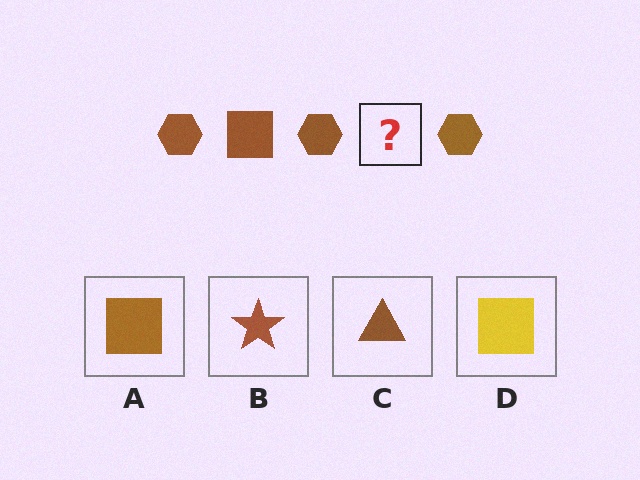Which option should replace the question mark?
Option A.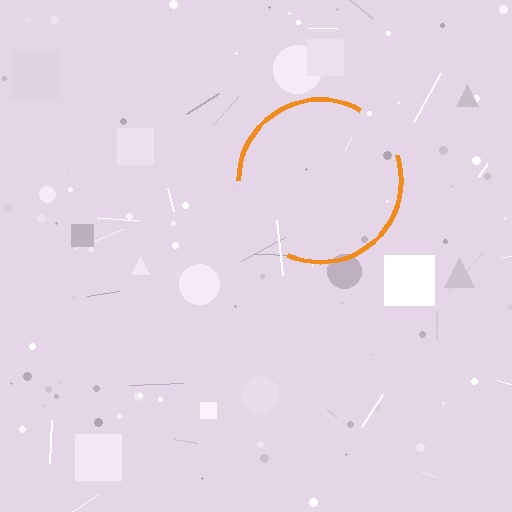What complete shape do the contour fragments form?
The contour fragments form a circle.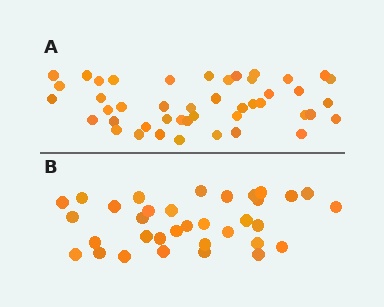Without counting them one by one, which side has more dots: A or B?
Region A (the top region) has more dots.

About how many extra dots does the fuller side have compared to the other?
Region A has roughly 12 or so more dots than region B.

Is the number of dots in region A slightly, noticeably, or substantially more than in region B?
Region A has noticeably more, but not dramatically so. The ratio is roughly 1.3 to 1.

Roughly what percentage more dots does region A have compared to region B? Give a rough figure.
About 30% more.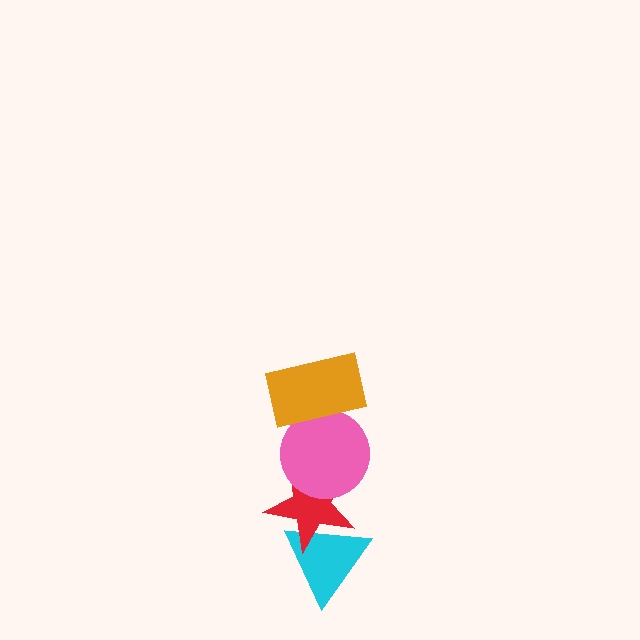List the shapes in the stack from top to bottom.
From top to bottom: the orange rectangle, the pink circle, the red star, the cyan triangle.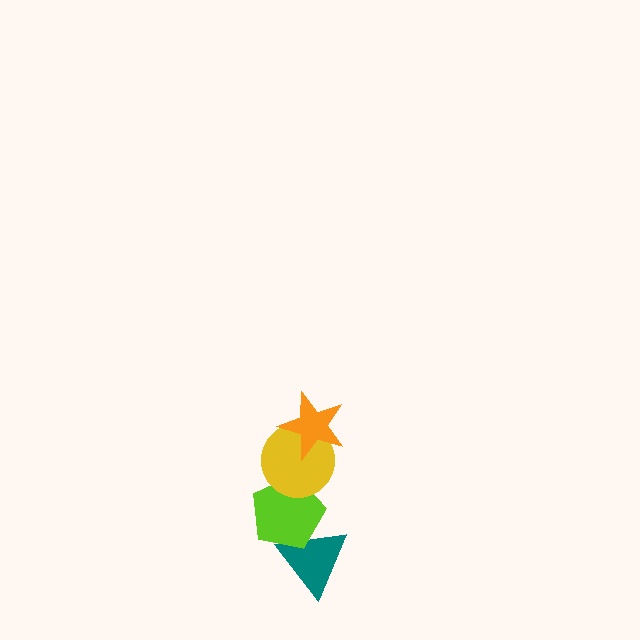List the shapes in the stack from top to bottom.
From top to bottom: the orange star, the yellow circle, the lime pentagon, the teal triangle.